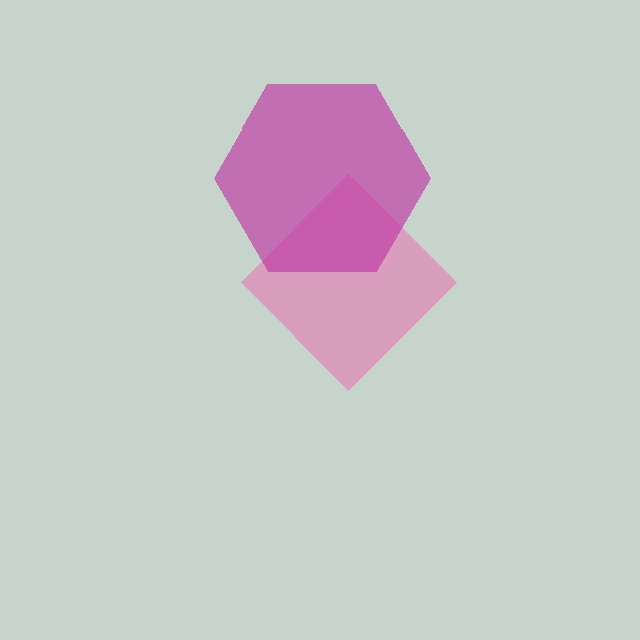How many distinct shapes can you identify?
There are 2 distinct shapes: a pink diamond, a magenta hexagon.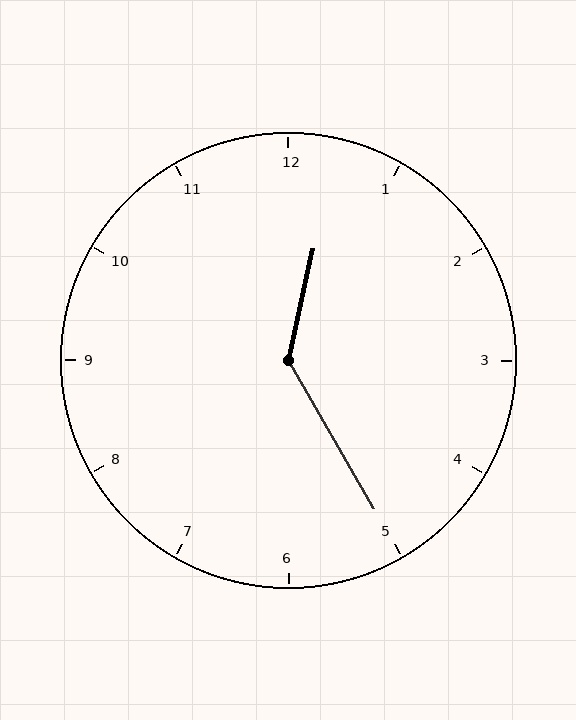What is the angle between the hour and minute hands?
Approximately 138 degrees.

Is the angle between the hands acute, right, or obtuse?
It is obtuse.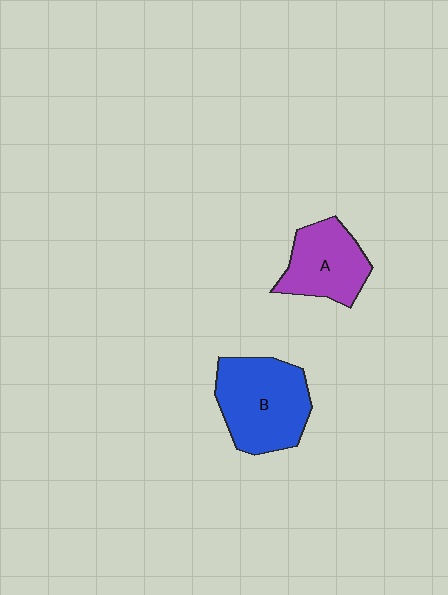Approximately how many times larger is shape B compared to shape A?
Approximately 1.4 times.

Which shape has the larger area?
Shape B (blue).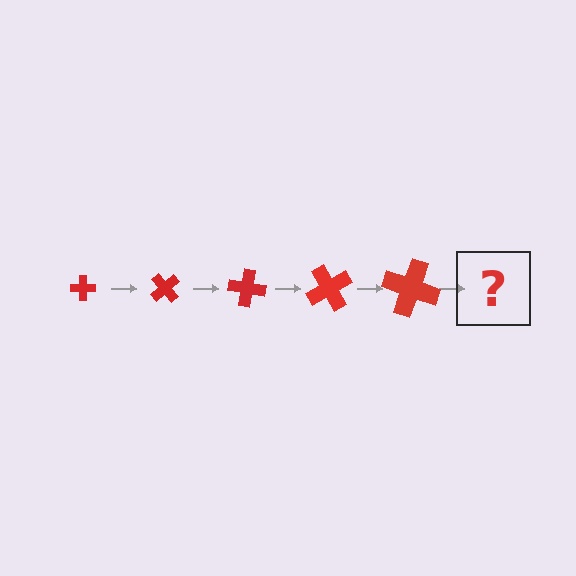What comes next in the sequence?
The next element should be a cross, larger than the previous one and rotated 250 degrees from the start.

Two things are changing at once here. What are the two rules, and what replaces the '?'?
The two rules are that the cross grows larger each step and it rotates 50 degrees each step. The '?' should be a cross, larger than the previous one and rotated 250 degrees from the start.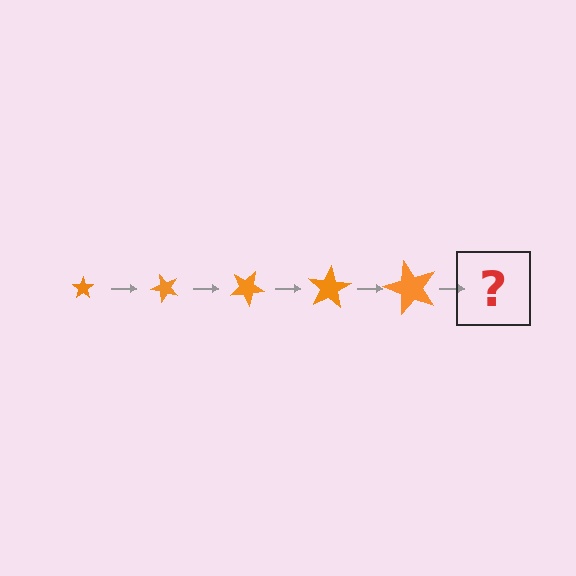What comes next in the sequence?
The next element should be a star, larger than the previous one and rotated 250 degrees from the start.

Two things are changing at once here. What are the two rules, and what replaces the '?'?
The two rules are that the star grows larger each step and it rotates 50 degrees each step. The '?' should be a star, larger than the previous one and rotated 250 degrees from the start.